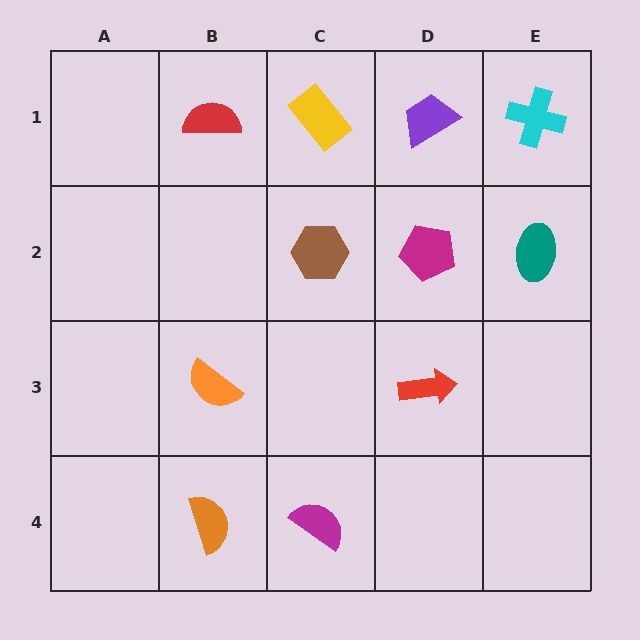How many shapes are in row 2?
3 shapes.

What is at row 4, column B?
An orange semicircle.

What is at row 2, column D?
A magenta pentagon.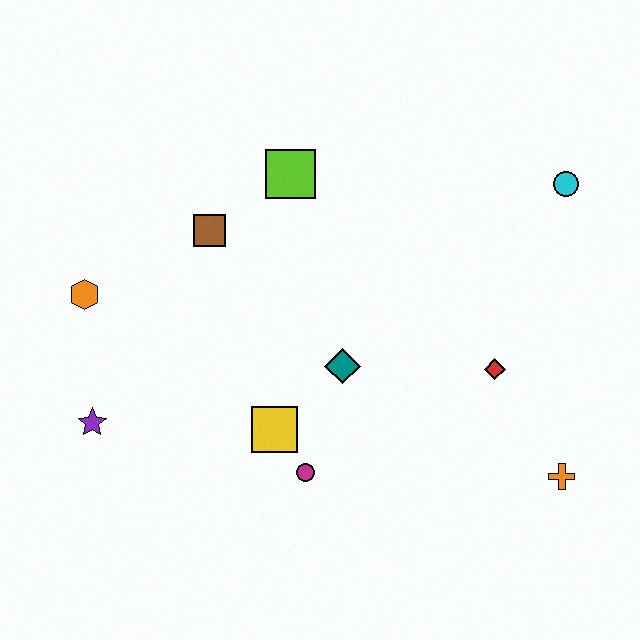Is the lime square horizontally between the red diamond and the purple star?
Yes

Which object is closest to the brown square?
The lime square is closest to the brown square.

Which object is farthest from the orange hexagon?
The orange cross is farthest from the orange hexagon.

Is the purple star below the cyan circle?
Yes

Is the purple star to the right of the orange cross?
No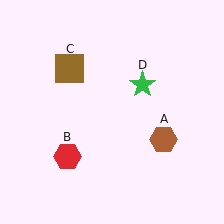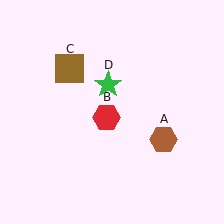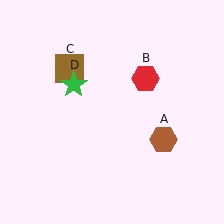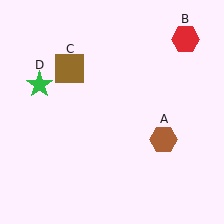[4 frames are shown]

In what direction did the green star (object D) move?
The green star (object D) moved left.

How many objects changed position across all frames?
2 objects changed position: red hexagon (object B), green star (object D).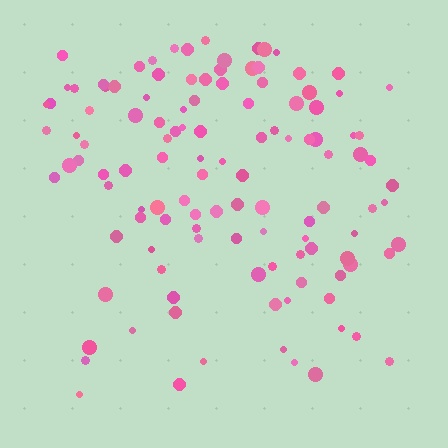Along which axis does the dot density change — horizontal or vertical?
Vertical.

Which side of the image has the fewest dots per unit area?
The bottom.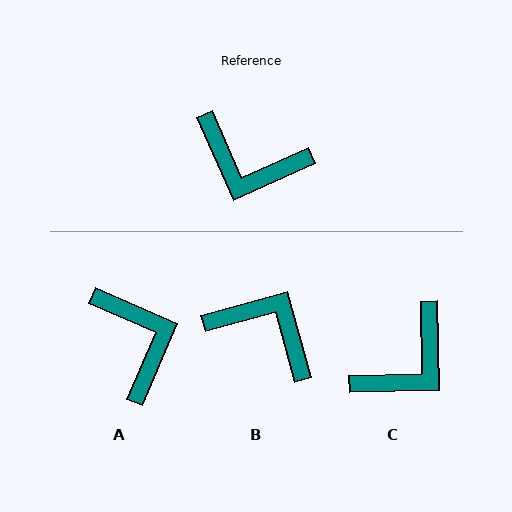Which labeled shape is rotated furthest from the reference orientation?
B, about 172 degrees away.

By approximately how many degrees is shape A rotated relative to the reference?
Approximately 133 degrees counter-clockwise.